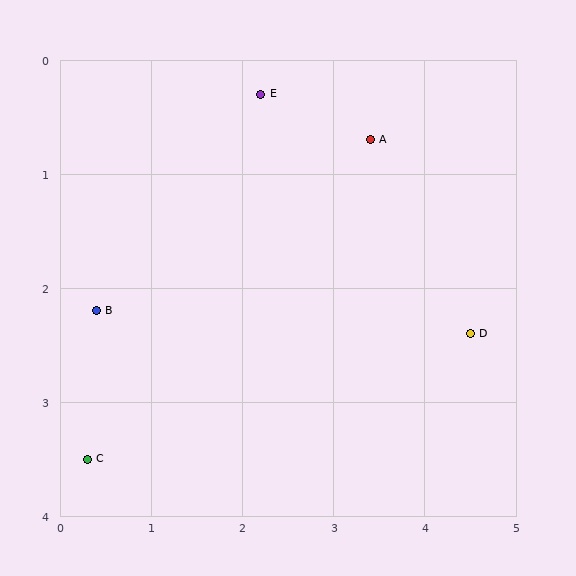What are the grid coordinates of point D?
Point D is at approximately (4.5, 2.4).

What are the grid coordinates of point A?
Point A is at approximately (3.4, 0.7).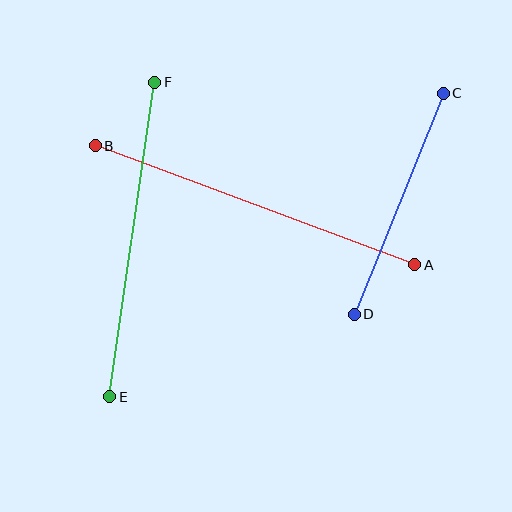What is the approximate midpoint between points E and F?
The midpoint is at approximately (132, 240) pixels.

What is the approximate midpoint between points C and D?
The midpoint is at approximately (399, 204) pixels.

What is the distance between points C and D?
The distance is approximately 238 pixels.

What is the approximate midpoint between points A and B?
The midpoint is at approximately (255, 205) pixels.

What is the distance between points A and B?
The distance is approximately 341 pixels.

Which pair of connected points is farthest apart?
Points A and B are farthest apart.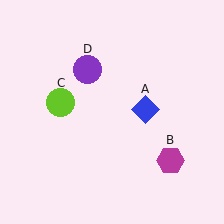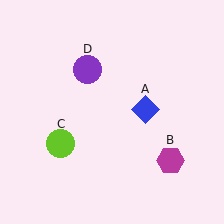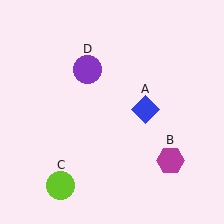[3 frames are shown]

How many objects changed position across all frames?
1 object changed position: lime circle (object C).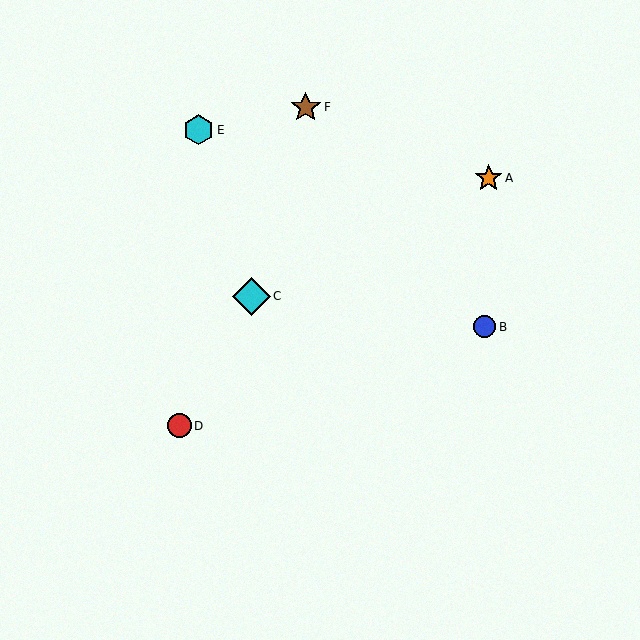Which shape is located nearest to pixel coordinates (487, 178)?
The orange star (labeled A) at (489, 178) is nearest to that location.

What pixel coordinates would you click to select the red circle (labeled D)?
Click at (179, 426) to select the red circle D.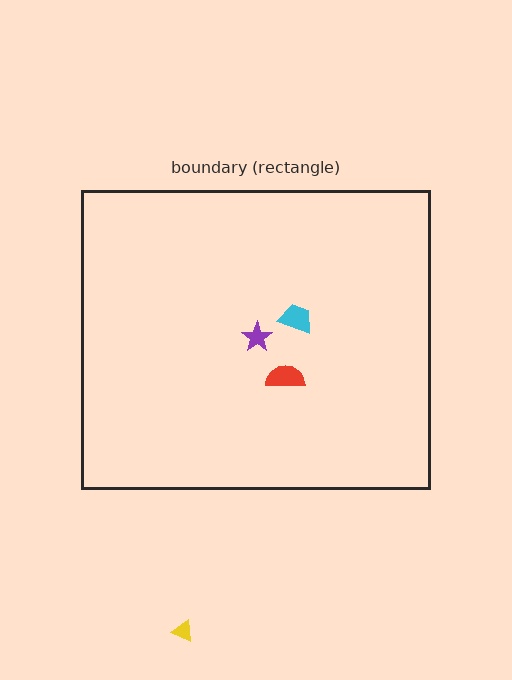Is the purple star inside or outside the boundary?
Inside.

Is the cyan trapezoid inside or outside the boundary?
Inside.